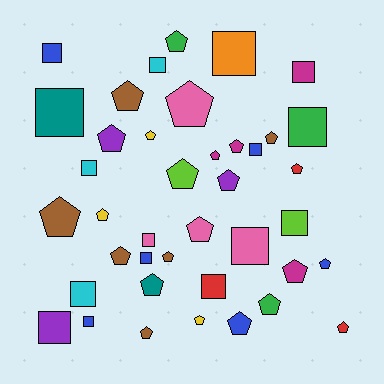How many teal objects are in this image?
There are 2 teal objects.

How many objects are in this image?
There are 40 objects.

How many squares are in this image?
There are 16 squares.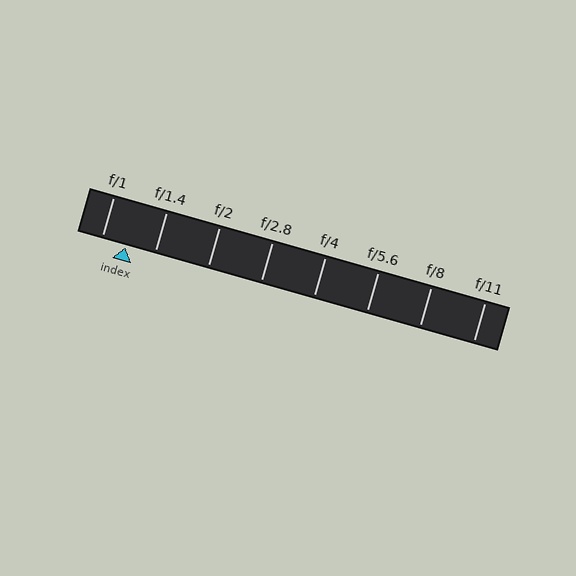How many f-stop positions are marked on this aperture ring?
There are 8 f-stop positions marked.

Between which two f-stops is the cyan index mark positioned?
The index mark is between f/1 and f/1.4.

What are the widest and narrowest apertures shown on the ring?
The widest aperture shown is f/1 and the narrowest is f/11.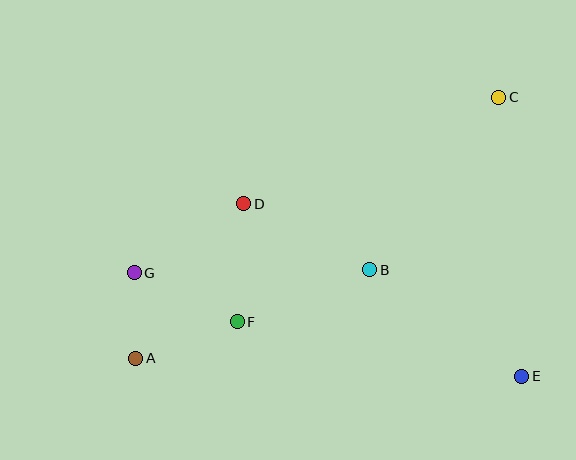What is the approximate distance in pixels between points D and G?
The distance between D and G is approximately 129 pixels.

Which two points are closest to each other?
Points A and G are closest to each other.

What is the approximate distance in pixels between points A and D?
The distance between A and D is approximately 189 pixels.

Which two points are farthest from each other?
Points A and C are farthest from each other.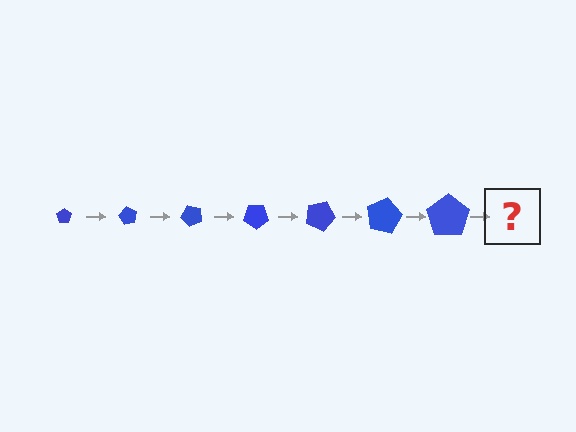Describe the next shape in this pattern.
It should be a pentagon, larger than the previous one and rotated 420 degrees from the start.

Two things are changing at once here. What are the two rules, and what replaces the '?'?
The two rules are that the pentagon grows larger each step and it rotates 60 degrees each step. The '?' should be a pentagon, larger than the previous one and rotated 420 degrees from the start.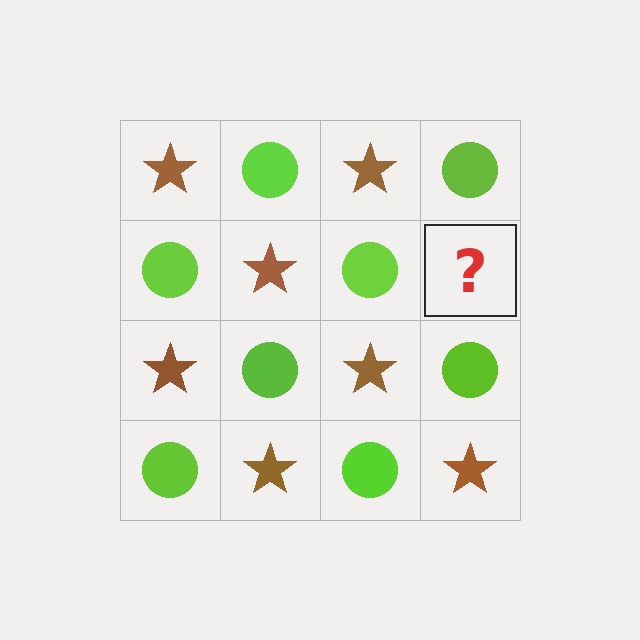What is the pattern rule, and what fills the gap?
The rule is that it alternates brown star and lime circle in a checkerboard pattern. The gap should be filled with a brown star.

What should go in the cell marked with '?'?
The missing cell should contain a brown star.